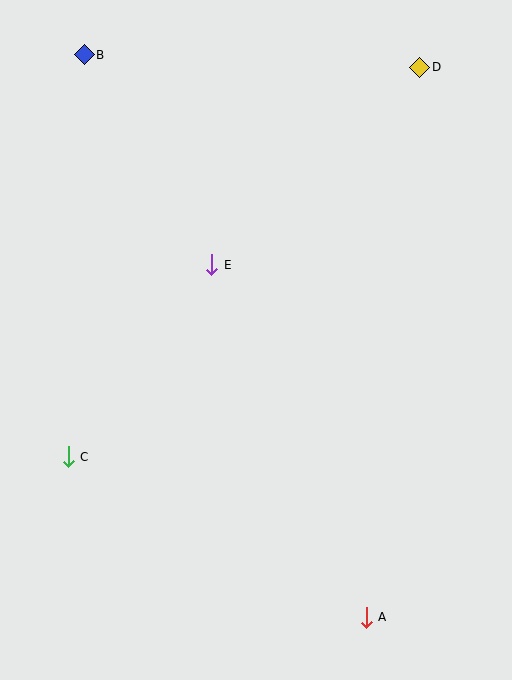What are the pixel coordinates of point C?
Point C is at (68, 457).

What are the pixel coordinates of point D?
Point D is at (420, 67).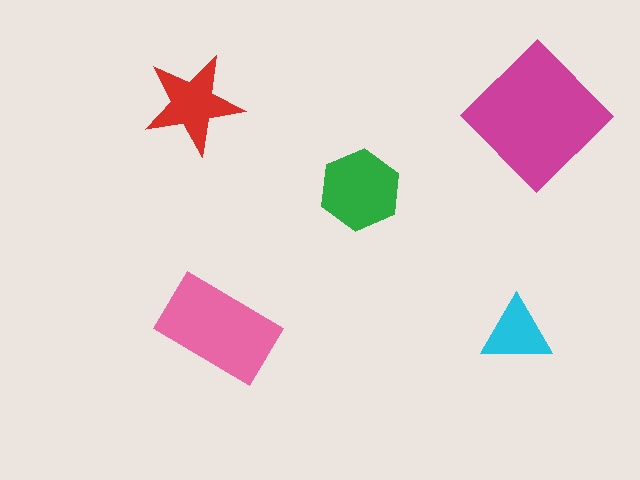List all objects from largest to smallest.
The magenta diamond, the pink rectangle, the green hexagon, the red star, the cyan triangle.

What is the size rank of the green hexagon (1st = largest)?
3rd.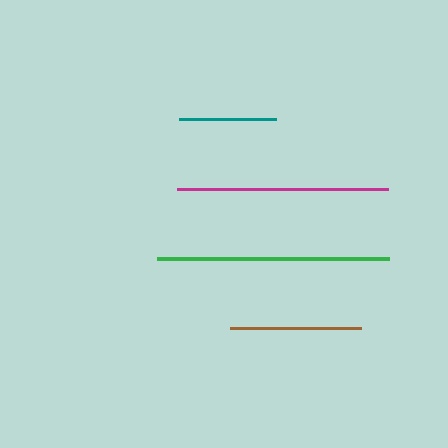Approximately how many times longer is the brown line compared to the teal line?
The brown line is approximately 1.3 times the length of the teal line.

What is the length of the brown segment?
The brown segment is approximately 131 pixels long.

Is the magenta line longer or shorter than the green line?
The green line is longer than the magenta line.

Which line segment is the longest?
The green line is the longest at approximately 233 pixels.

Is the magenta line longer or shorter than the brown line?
The magenta line is longer than the brown line.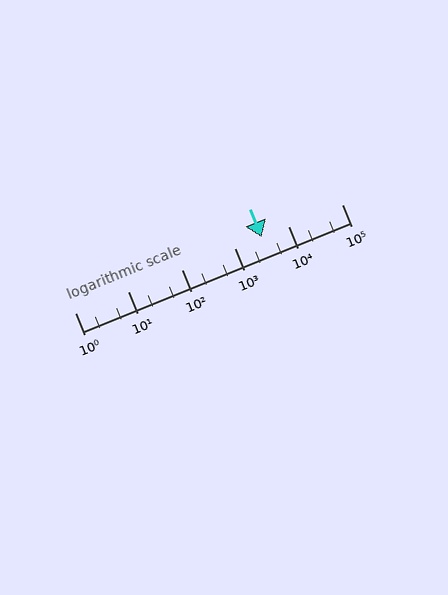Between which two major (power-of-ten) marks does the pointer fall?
The pointer is between 1000 and 10000.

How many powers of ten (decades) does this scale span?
The scale spans 5 decades, from 1 to 100000.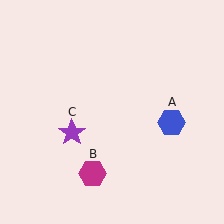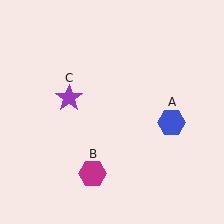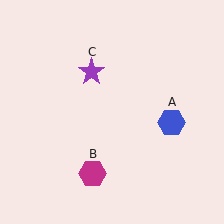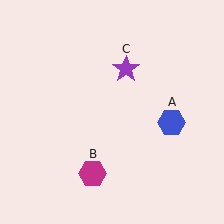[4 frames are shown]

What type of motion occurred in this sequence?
The purple star (object C) rotated clockwise around the center of the scene.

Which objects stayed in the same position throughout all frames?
Blue hexagon (object A) and magenta hexagon (object B) remained stationary.